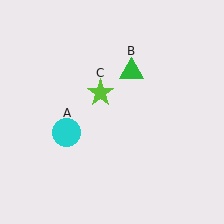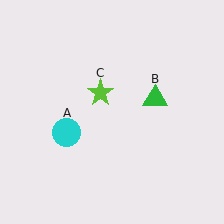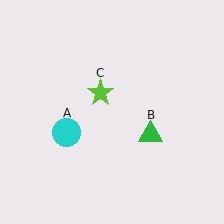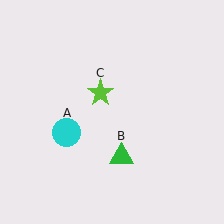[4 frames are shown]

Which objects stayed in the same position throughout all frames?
Cyan circle (object A) and lime star (object C) remained stationary.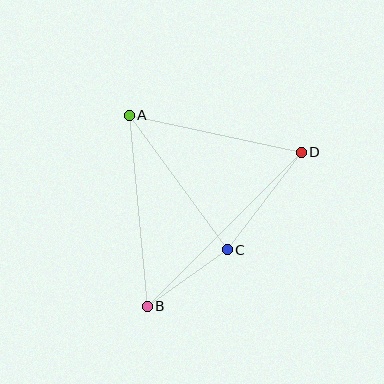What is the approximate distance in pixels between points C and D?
The distance between C and D is approximately 123 pixels.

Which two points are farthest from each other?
Points B and D are farthest from each other.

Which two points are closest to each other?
Points B and C are closest to each other.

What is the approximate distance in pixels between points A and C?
The distance between A and C is approximately 167 pixels.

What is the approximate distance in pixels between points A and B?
The distance between A and B is approximately 192 pixels.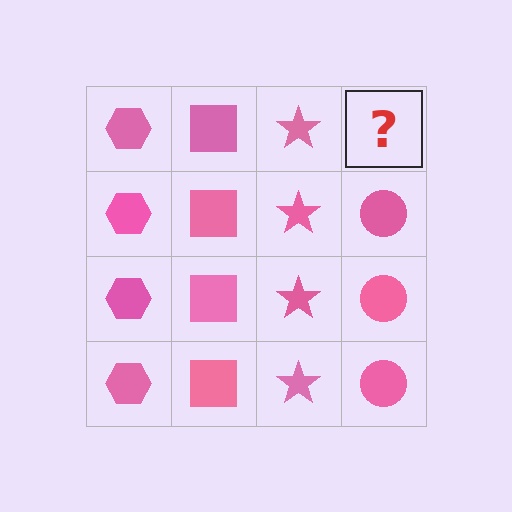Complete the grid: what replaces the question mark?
The question mark should be replaced with a pink circle.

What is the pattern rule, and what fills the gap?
The rule is that each column has a consistent shape. The gap should be filled with a pink circle.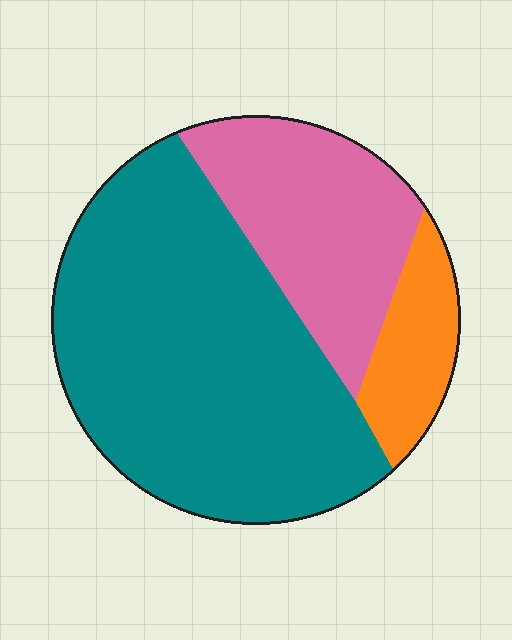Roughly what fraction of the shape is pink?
Pink takes up about one quarter (1/4) of the shape.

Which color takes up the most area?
Teal, at roughly 60%.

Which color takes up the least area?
Orange, at roughly 10%.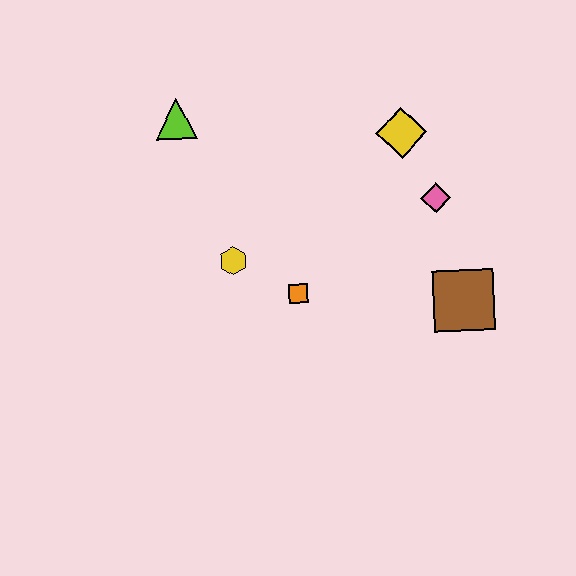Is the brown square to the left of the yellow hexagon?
No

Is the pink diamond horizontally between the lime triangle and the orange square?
No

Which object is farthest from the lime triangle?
The brown square is farthest from the lime triangle.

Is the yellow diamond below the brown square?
No